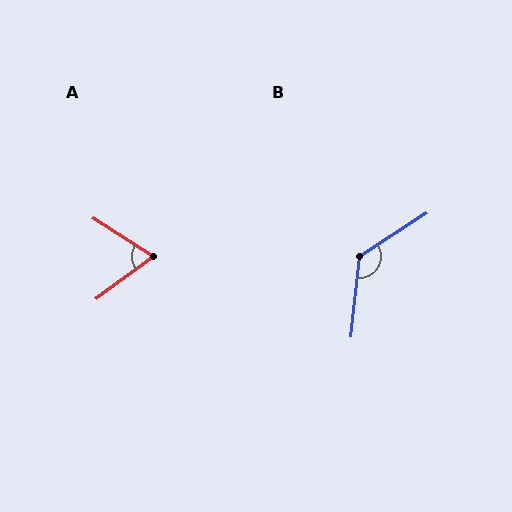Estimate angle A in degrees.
Approximately 69 degrees.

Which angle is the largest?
B, at approximately 129 degrees.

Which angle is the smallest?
A, at approximately 69 degrees.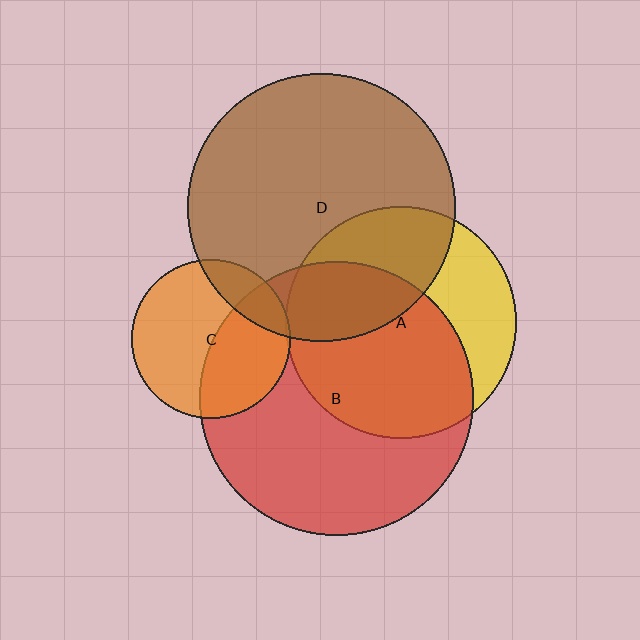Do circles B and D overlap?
Yes.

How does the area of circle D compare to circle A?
Approximately 1.3 times.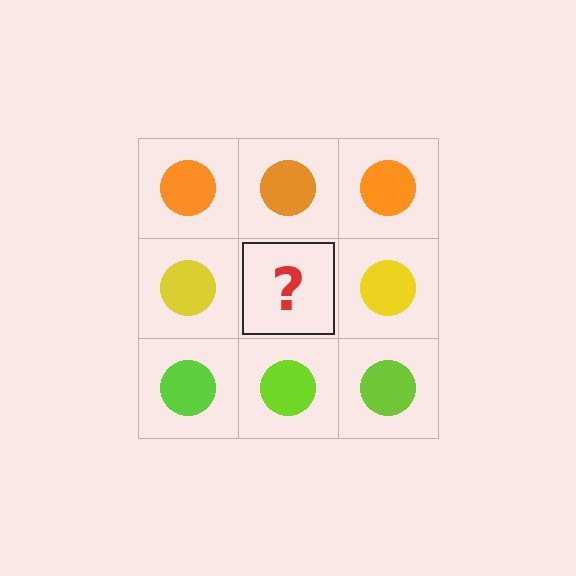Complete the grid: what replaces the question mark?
The question mark should be replaced with a yellow circle.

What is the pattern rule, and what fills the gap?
The rule is that each row has a consistent color. The gap should be filled with a yellow circle.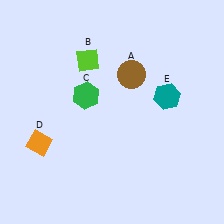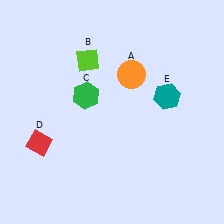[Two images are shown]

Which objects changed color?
A changed from brown to orange. D changed from orange to red.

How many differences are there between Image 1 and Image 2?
There are 2 differences between the two images.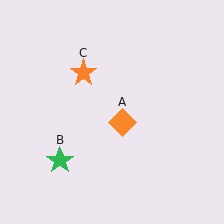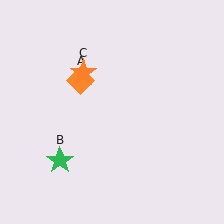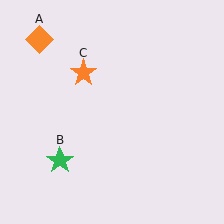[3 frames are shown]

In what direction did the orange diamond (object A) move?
The orange diamond (object A) moved up and to the left.